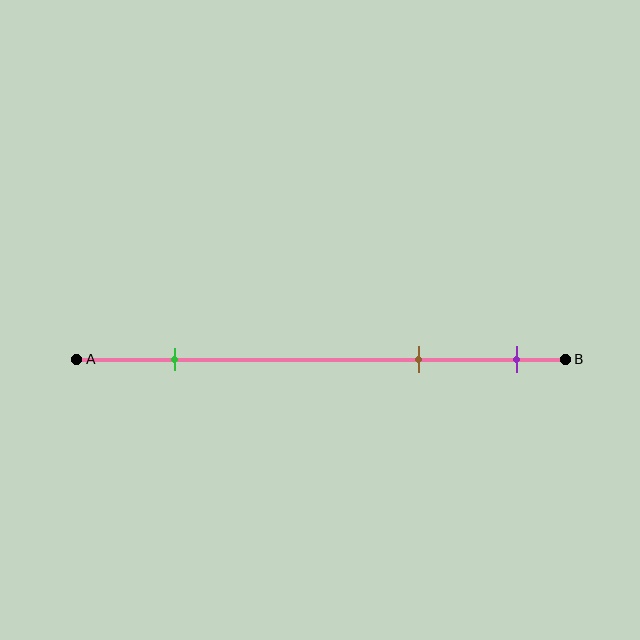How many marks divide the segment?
There are 3 marks dividing the segment.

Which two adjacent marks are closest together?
The brown and purple marks are the closest adjacent pair.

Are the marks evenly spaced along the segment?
No, the marks are not evenly spaced.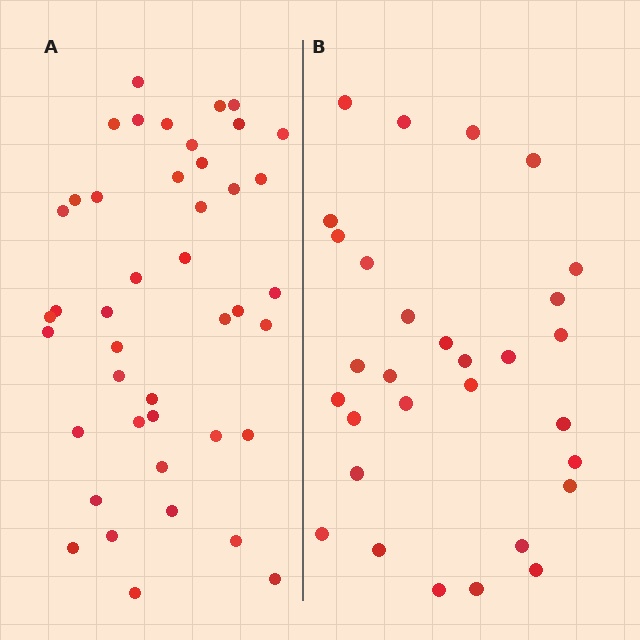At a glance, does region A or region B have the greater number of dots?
Region A (the left region) has more dots.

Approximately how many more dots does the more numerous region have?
Region A has approximately 15 more dots than region B.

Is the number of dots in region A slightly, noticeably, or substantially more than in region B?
Region A has noticeably more, but not dramatically so. The ratio is roughly 1.4 to 1.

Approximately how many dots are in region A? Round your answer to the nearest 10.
About 40 dots. (The exact count is 43, which rounds to 40.)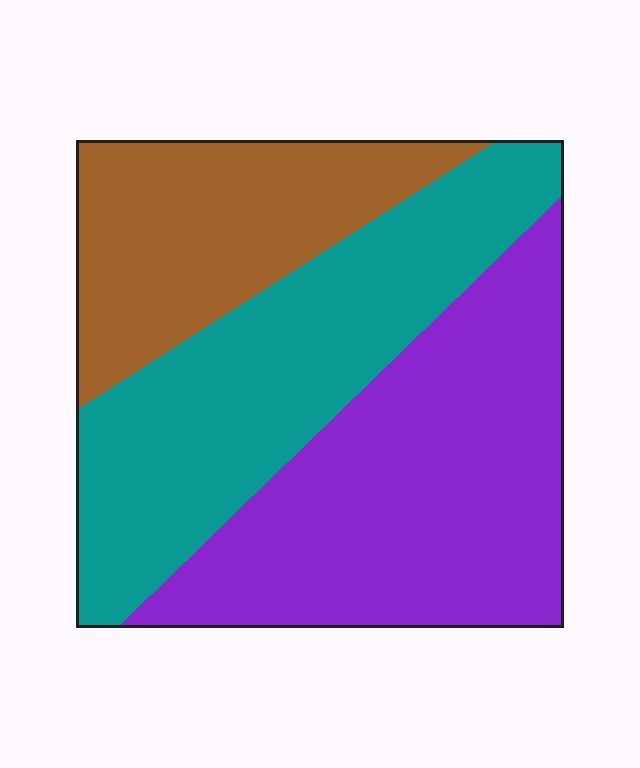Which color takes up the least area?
Brown, at roughly 25%.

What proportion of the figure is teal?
Teal covers 35% of the figure.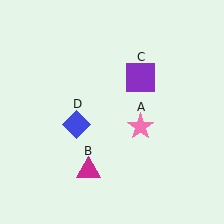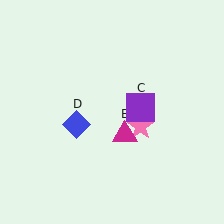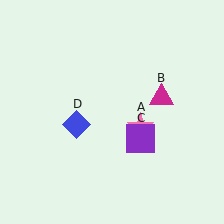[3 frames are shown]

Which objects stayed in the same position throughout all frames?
Pink star (object A) and blue diamond (object D) remained stationary.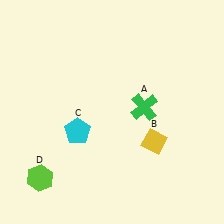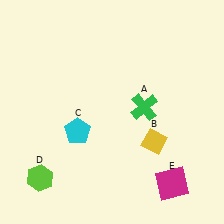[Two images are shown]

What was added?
A magenta square (E) was added in Image 2.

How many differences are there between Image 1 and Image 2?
There is 1 difference between the two images.